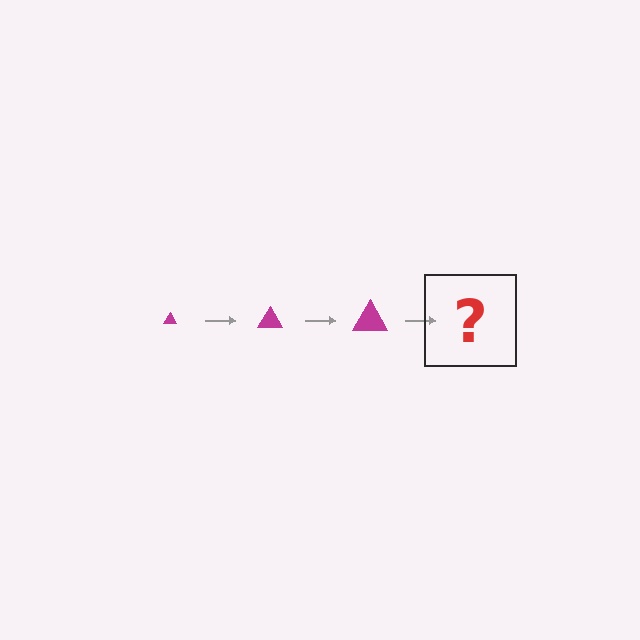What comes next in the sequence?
The next element should be a magenta triangle, larger than the previous one.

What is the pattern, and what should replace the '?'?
The pattern is that the triangle gets progressively larger each step. The '?' should be a magenta triangle, larger than the previous one.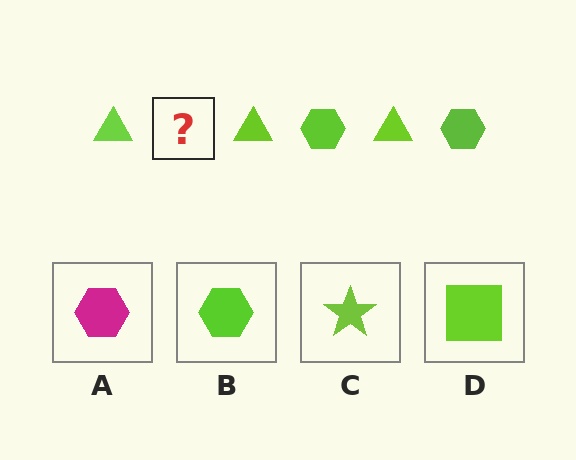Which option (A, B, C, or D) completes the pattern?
B.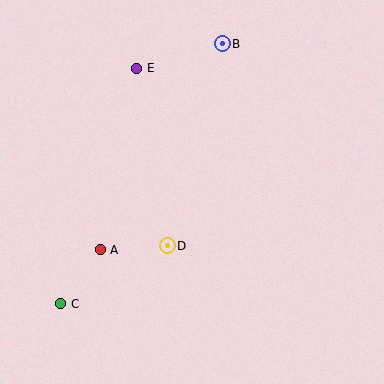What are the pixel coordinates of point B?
Point B is at (222, 44).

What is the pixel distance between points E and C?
The distance between E and C is 247 pixels.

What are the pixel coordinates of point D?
Point D is at (167, 246).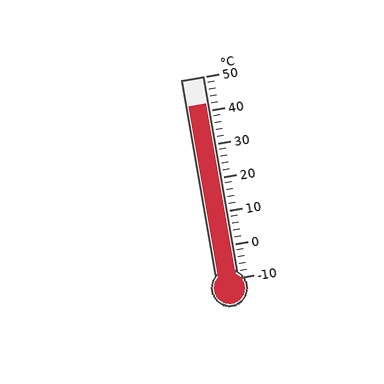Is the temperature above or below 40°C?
The temperature is above 40°C.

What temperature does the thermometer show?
The thermometer shows approximately 42°C.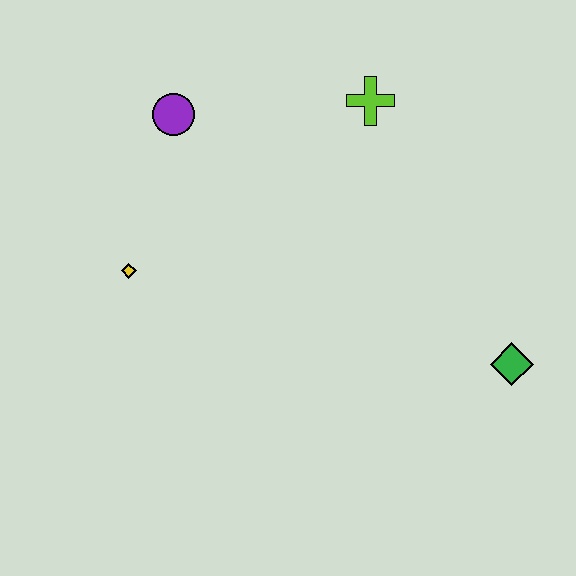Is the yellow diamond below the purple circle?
Yes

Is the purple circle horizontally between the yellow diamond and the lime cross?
Yes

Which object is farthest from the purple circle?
The green diamond is farthest from the purple circle.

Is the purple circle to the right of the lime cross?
No